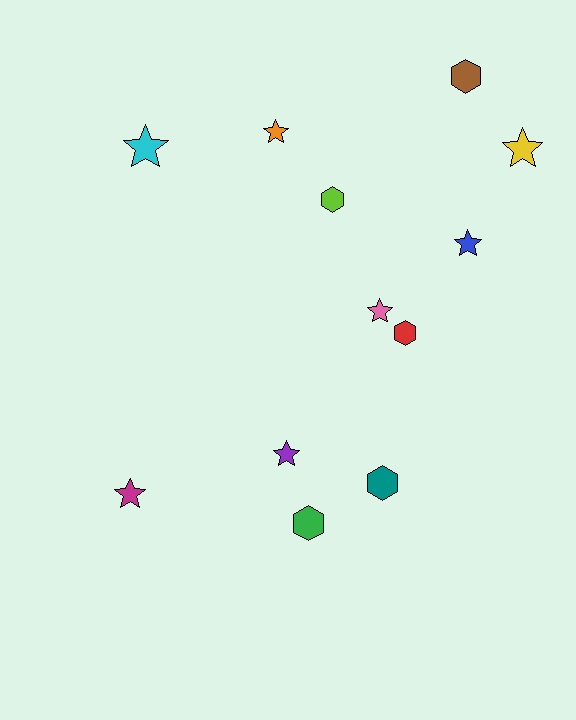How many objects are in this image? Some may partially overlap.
There are 12 objects.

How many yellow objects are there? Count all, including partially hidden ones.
There is 1 yellow object.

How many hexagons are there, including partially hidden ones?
There are 5 hexagons.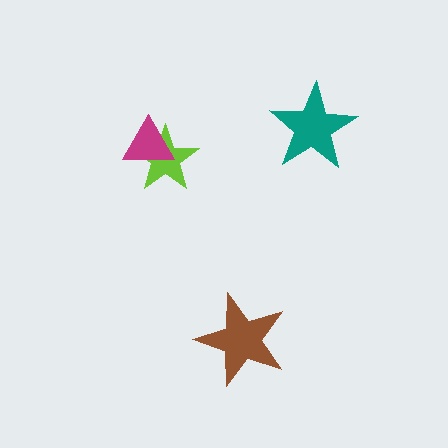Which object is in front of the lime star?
The magenta triangle is in front of the lime star.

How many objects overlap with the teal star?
0 objects overlap with the teal star.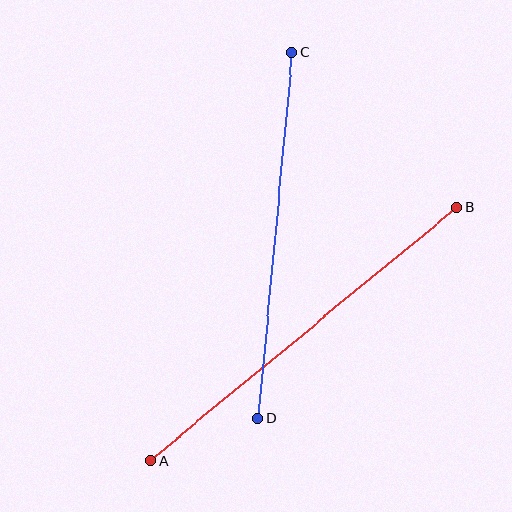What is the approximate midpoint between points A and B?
The midpoint is at approximately (304, 334) pixels.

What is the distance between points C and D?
The distance is approximately 368 pixels.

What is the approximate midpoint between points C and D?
The midpoint is at approximately (275, 235) pixels.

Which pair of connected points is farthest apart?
Points A and B are farthest apart.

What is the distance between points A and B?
The distance is approximately 397 pixels.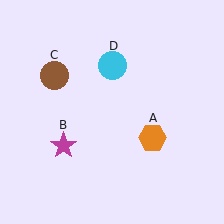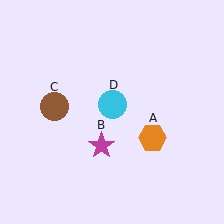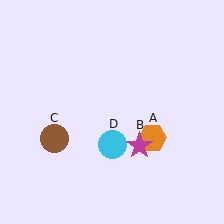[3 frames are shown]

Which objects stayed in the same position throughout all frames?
Orange hexagon (object A) remained stationary.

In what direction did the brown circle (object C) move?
The brown circle (object C) moved down.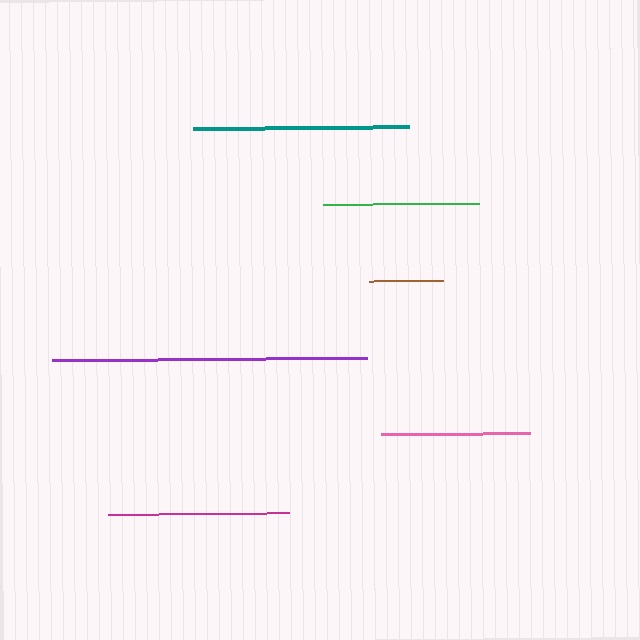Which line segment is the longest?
The purple line is the longest at approximately 314 pixels.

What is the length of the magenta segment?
The magenta segment is approximately 181 pixels long.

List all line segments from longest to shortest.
From longest to shortest: purple, teal, magenta, green, pink, brown.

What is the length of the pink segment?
The pink segment is approximately 150 pixels long.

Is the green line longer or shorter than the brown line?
The green line is longer than the brown line.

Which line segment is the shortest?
The brown line is the shortest at approximately 74 pixels.